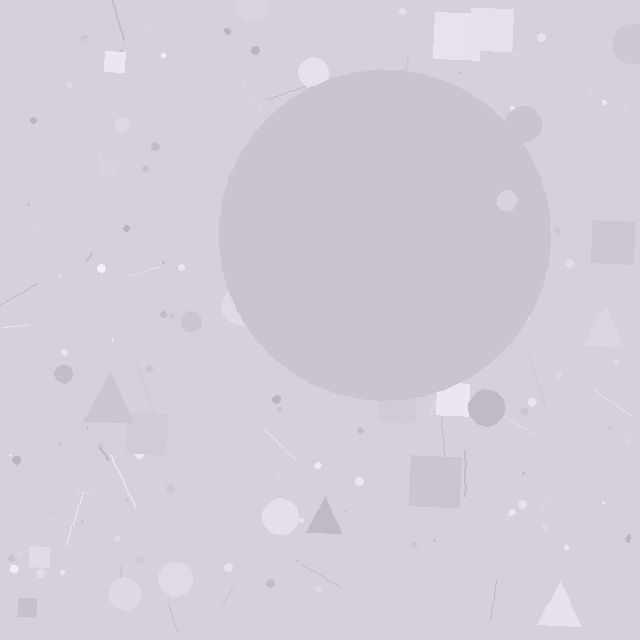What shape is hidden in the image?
A circle is hidden in the image.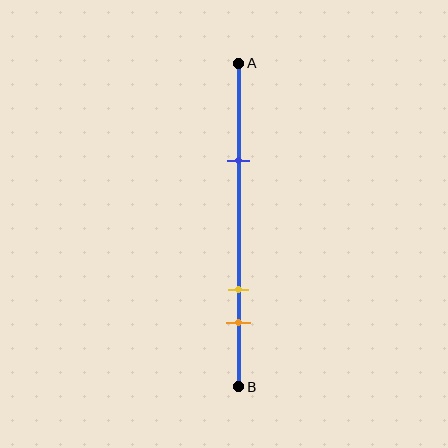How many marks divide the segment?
There are 3 marks dividing the segment.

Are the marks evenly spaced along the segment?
No, the marks are not evenly spaced.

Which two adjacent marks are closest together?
The yellow and orange marks are the closest adjacent pair.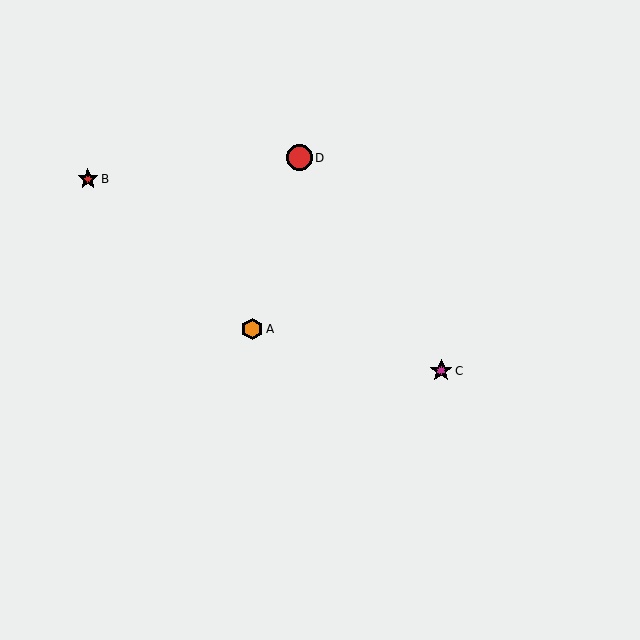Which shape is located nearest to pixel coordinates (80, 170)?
The red star (labeled B) at (88, 179) is nearest to that location.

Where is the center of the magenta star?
The center of the magenta star is at (441, 371).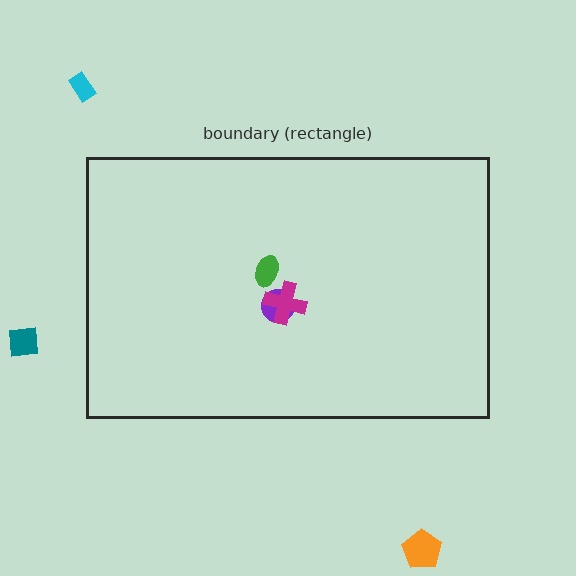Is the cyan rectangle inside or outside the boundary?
Outside.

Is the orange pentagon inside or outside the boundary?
Outside.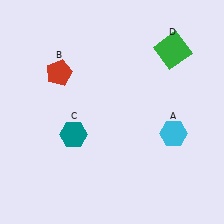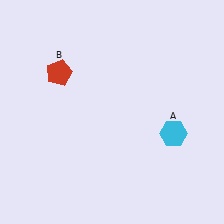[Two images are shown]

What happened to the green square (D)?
The green square (D) was removed in Image 2. It was in the top-right area of Image 1.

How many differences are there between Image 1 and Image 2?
There are 2 differences between the two images.